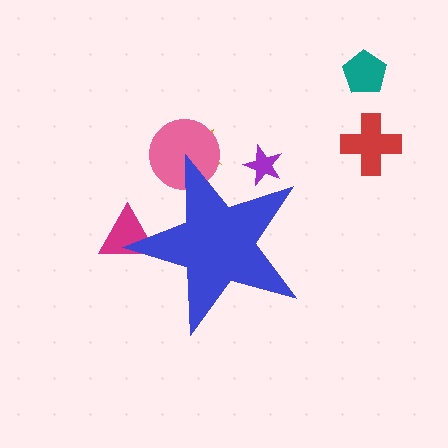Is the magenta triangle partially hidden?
Yes, the magenta triangle is partially hidden behind the blue star.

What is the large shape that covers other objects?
A blue star.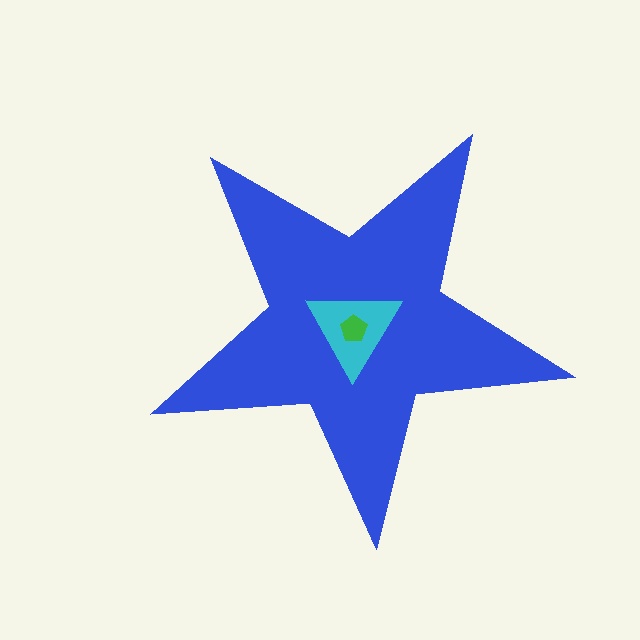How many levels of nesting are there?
3.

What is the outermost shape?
The blue star.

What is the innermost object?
The green pentagon.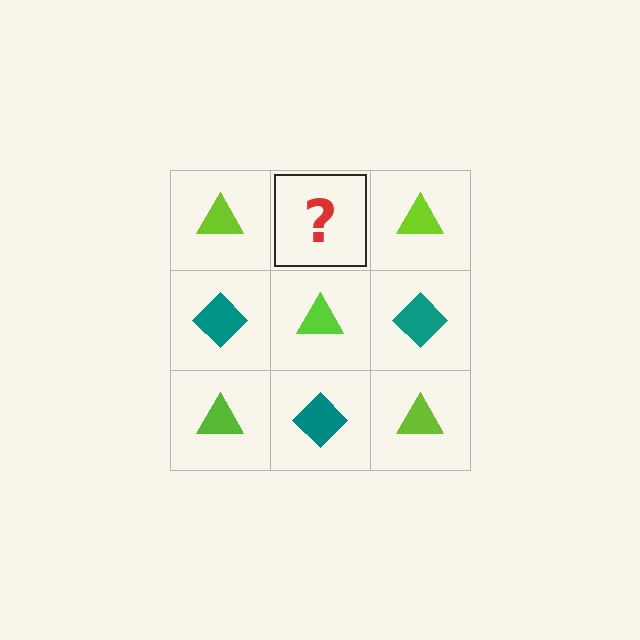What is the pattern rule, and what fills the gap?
The rule is that it alternates lime triangle and teal diamond in a checkerboard pattern. The gap should be filled with a teal diamond.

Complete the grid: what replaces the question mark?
The question mark should be replaced with a teal diamond.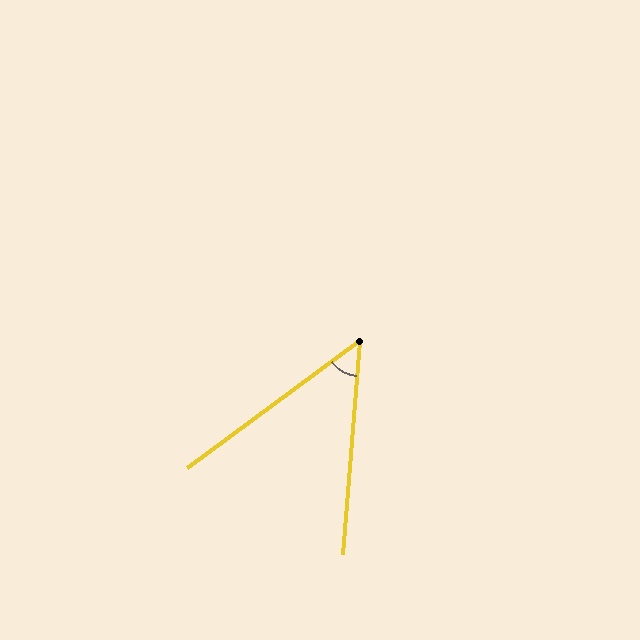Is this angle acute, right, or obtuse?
It is acute.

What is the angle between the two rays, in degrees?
Approximately 49 degrees.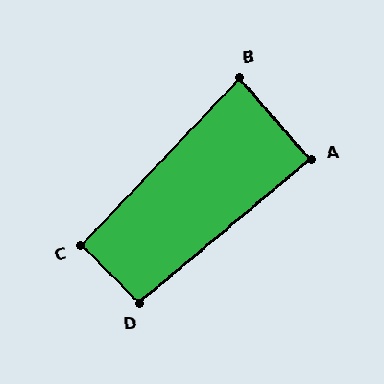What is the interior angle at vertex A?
Approximately 89 degrees (approximately right).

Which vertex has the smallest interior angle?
B, at approximately 85 degrees.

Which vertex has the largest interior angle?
D, at approximately 95 degrees.